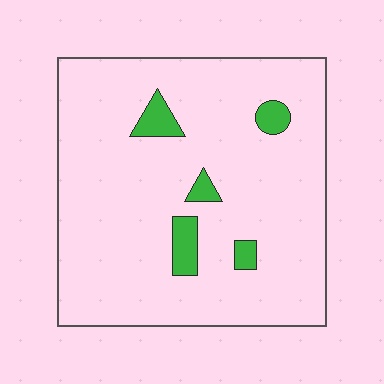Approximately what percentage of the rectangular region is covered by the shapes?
Approximately 5%.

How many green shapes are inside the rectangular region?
5.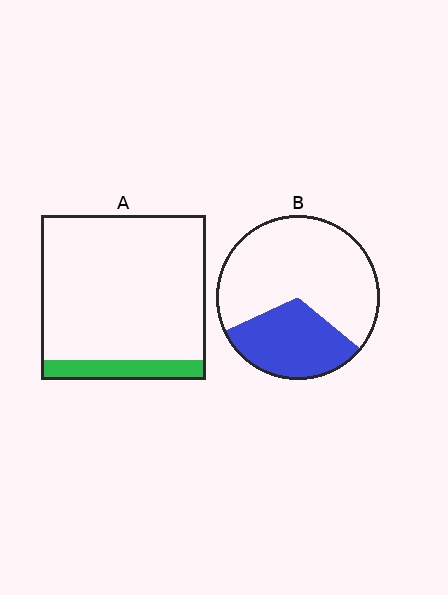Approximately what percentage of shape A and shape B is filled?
A is approximately 10% and B is approximately 30%.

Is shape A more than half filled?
No.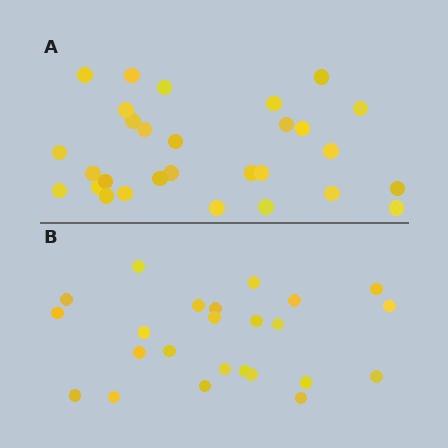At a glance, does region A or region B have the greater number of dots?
Region A (the top region) has more dots.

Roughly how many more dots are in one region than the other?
Region A has about 5 more dots than region B.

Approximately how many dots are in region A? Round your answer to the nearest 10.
About 30 dots. (The exact count is 29, which rounds to 30.)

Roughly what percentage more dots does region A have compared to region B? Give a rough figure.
About 20% more.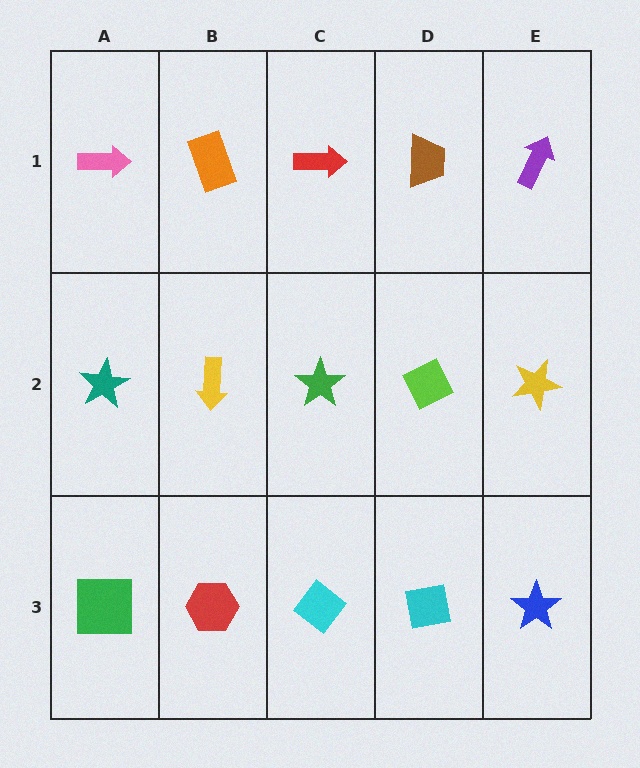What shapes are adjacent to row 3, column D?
A lime diamond (row 2, column D), a cyan diamond (row 3, column C), a blue star (row 3, column E).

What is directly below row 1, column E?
A yellow star.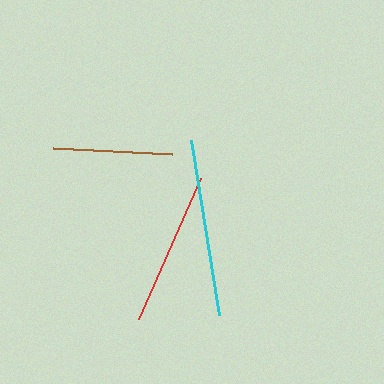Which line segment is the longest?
The cyan line is the longest at approximately 178 pixels.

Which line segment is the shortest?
The brown line is the shortest at approximately 120 pixels.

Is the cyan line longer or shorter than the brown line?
The cyan line is longer than the brown line.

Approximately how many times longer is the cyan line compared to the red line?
The cyan line is approximately 1.2 times the length of the red line.